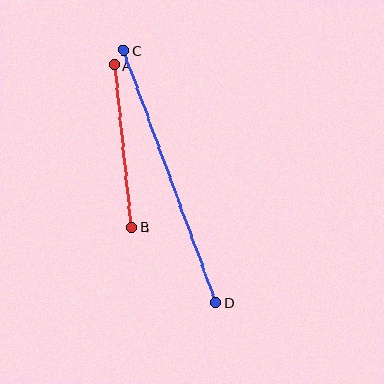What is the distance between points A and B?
The distance is approximately 163 pixels.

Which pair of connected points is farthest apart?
Points C and D are farthest apart.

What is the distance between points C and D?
The distance is approximately 268 pixels.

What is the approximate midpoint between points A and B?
The midpoint is at approximately (123, 146) pixels.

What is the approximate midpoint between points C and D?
The midpoint is at approximately (170, 176) pixels.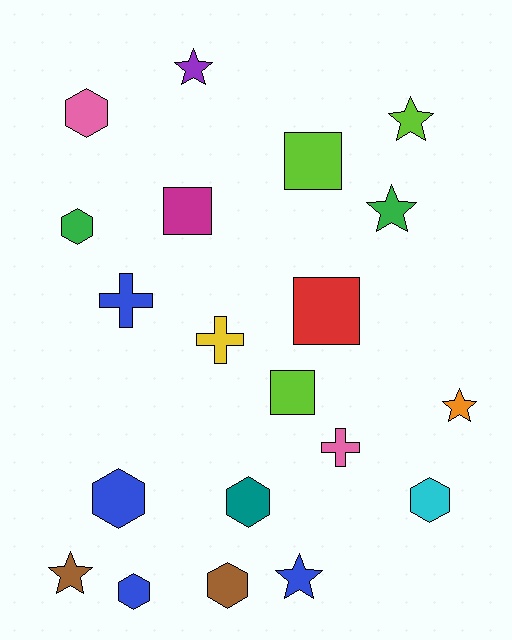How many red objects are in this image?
There is 1 red object.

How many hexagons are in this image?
There are 7 hexagons.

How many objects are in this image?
There are 20 objects.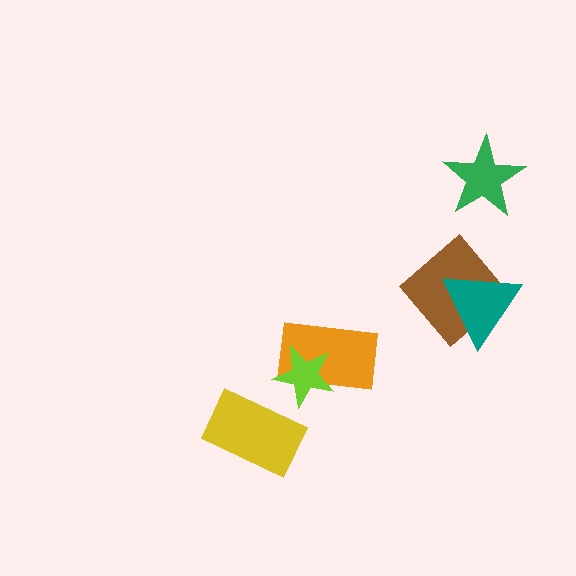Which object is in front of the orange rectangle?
The lime star is in front of the orange rectangle.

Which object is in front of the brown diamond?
The teal triangle is in front of the brown diamond.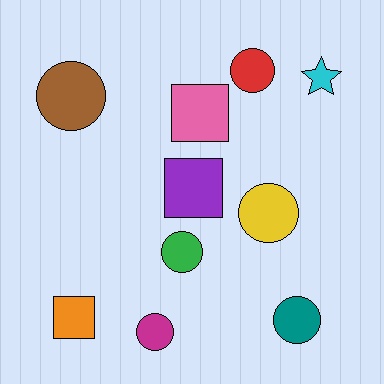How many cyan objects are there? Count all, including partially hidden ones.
There is 1 cyan object.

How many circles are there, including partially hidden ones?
There are 6 circles.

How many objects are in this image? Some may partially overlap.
There are 10 objects.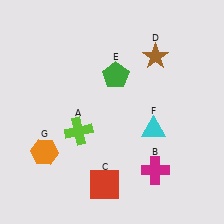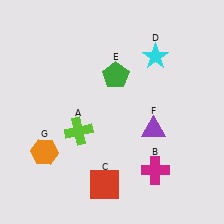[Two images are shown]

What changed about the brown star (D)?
In Image 1, D is brown. In Image 2, it changed to cyan.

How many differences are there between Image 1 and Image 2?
There are 2 differences between the two images.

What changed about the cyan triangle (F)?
In Image 1, F is cyan. In Image 2, it changed to purple.